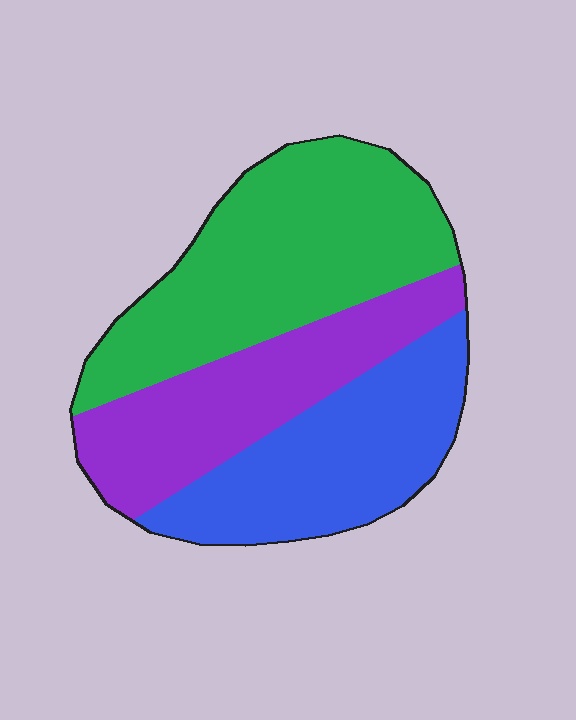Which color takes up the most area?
Green, at roughly 40%.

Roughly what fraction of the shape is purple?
Purple takes up between a quarter and a half of the shape.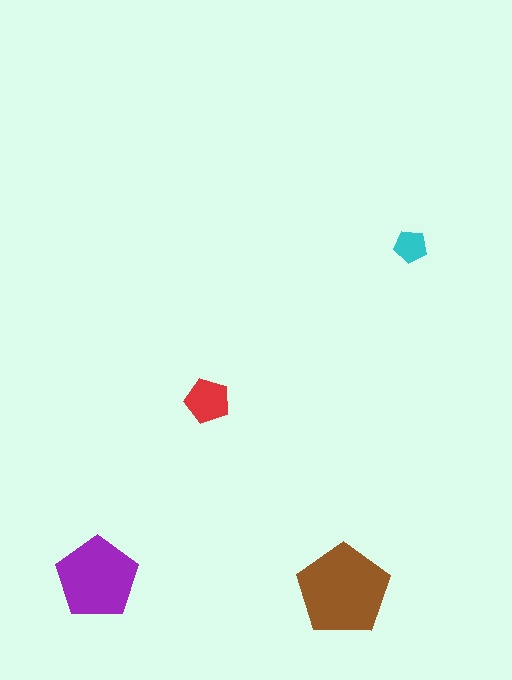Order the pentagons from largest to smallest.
the brown one, the purple one, the red one, the cyan one.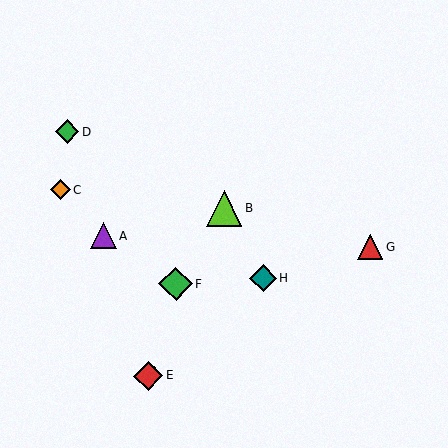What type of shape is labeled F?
Shape F is a green diamond.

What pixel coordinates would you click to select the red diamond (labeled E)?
Click at (148, 376) to select the red diamond E.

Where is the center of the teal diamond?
The center of the teal diamond is at (263, 278).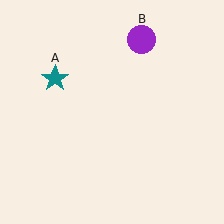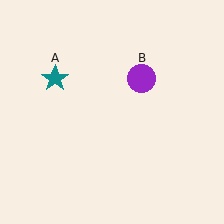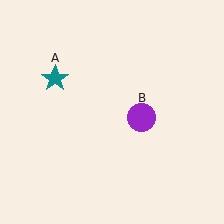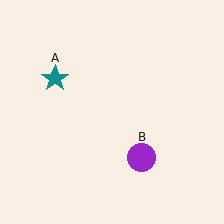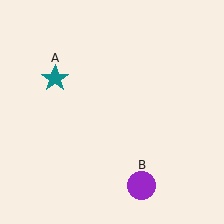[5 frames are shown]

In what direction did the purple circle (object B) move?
The purple circle (object B) moved down.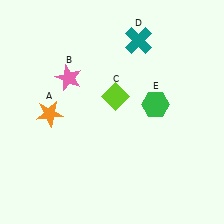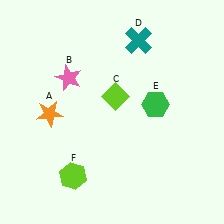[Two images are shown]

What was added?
A lime hexagon (F) was added in Image 2.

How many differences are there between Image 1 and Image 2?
There is 1 difference between the two images.